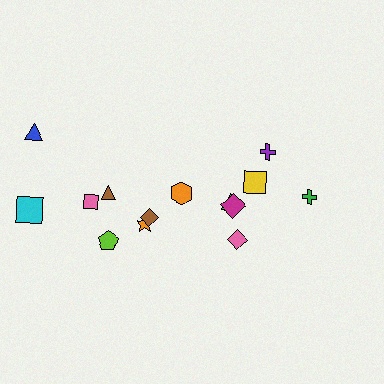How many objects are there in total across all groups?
There are 14 objects.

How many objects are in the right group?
There are 6 objects.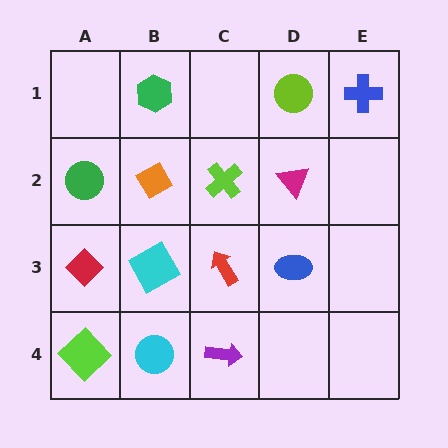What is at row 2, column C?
A lime cross.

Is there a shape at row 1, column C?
No, that cell is empty.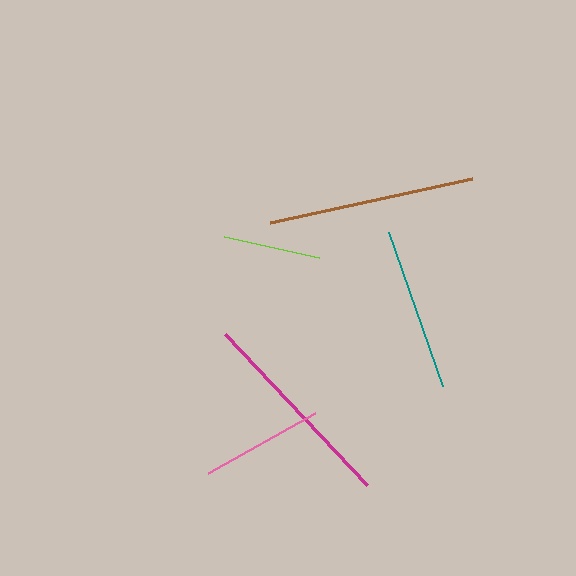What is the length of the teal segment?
The teal segment is approximately 163 pixels long.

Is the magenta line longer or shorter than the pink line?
The magenta line is longer than the pink line.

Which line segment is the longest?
The magenta line is the longest at approximately 207 pixels.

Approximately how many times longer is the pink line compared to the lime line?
The pink line is approximately 1.3 times the length of the lime line.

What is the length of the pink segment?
The pink segment is approximately 123 pixels long.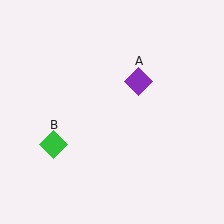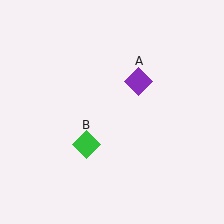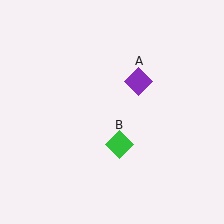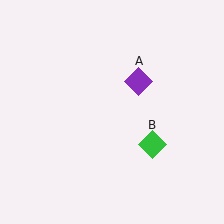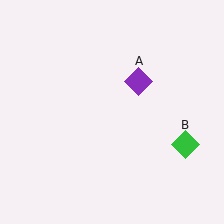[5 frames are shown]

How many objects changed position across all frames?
1 object changed position: green diamond (object B).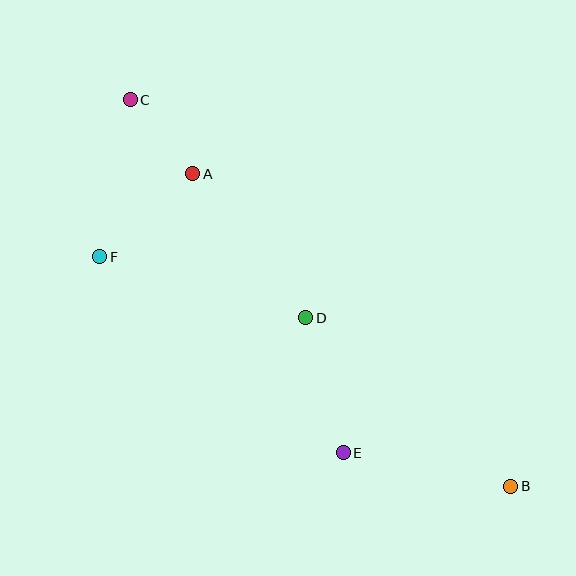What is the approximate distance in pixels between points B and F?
The distance between B and F is approximately 470 pixels.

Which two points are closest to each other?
Points A and C are closest to each other.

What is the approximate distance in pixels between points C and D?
The distance between C and D is approximately 280 pixels.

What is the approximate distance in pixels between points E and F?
The distance between E and F is approximately 313 pixels.